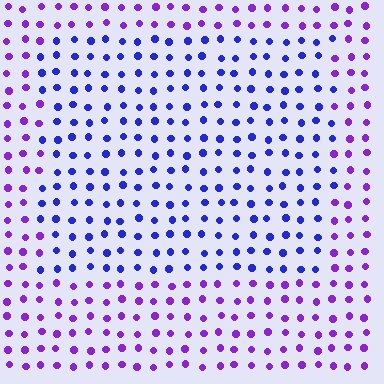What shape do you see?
I see a rectangle.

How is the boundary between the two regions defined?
The boundary is defined purely by a slight shift in hue (about 39 degrees). Spacing, size, and orientation are identical on both sides.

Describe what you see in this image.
The image is filled with small purple elements in a uniform arrangement. A rectangle-shaped region is visible where the elements are tinted to a slightly different hue, forming a subtle color boundary.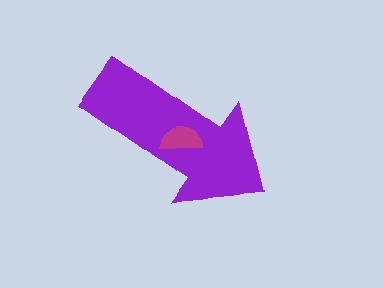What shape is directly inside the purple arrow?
The magenta semicircle.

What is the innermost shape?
The magenta semicircle.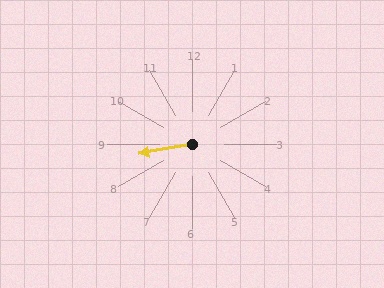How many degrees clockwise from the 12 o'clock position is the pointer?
Approximately 259 degrees.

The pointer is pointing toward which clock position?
Roughly 9 o'clock.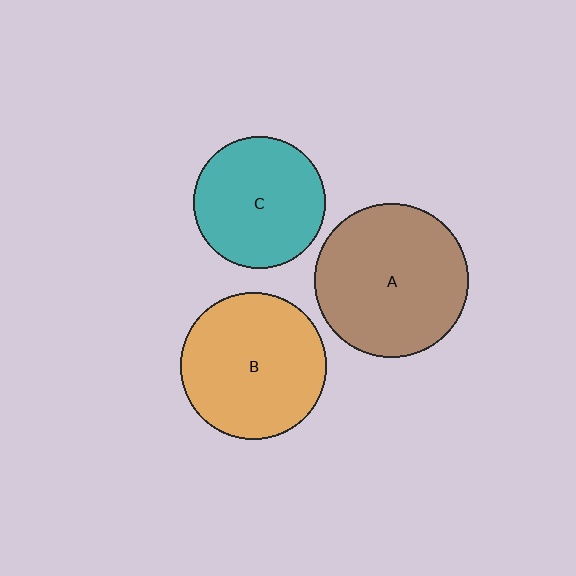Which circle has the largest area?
Circle A (brown).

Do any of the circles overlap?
No, none of the circles overlap.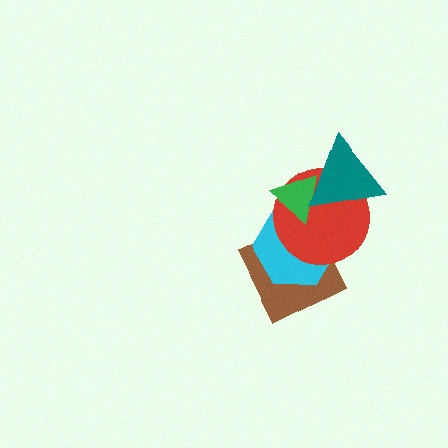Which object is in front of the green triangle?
The teal triangle is in front of the green triangle.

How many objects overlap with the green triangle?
3 objects overlap with the green triangle.